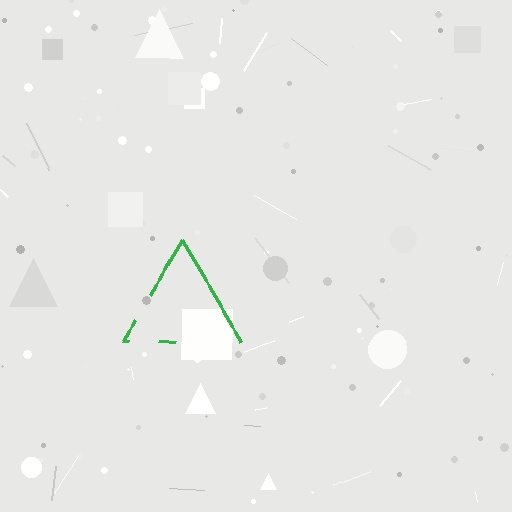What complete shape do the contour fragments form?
The contour fragments form a triangle.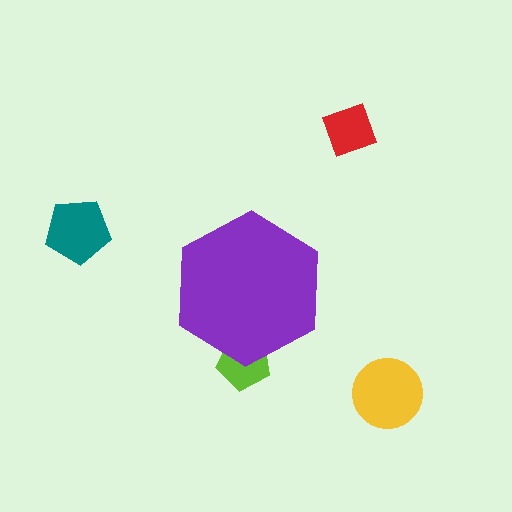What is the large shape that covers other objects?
A purple hexagon.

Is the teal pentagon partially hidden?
No, the teal pentagon is fully visible.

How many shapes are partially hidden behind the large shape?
1 shape is partially hidden.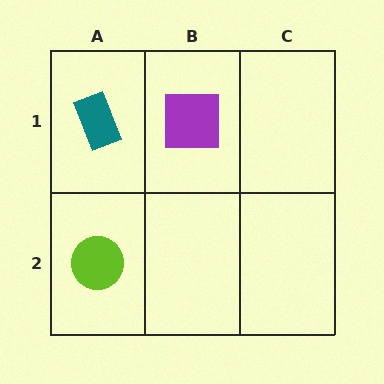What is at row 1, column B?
A purple square.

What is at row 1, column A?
A teal rectangle.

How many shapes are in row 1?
2 shapes.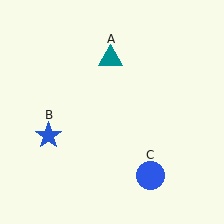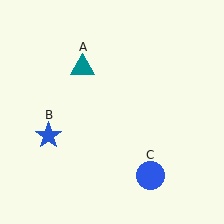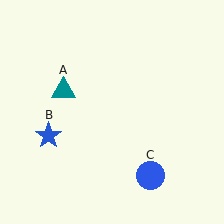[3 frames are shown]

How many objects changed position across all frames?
1 object changed position: teal triangle (object A).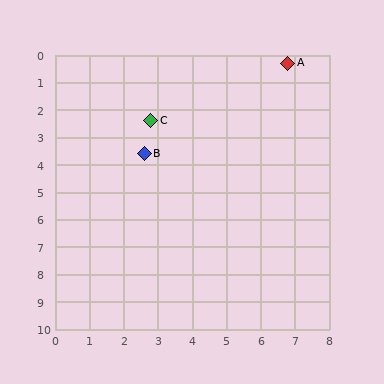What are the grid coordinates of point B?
Point B is at approximately (2.6, 3.6).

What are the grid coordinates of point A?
Point A is at approximately (6.8, 0.3).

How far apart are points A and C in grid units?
Points A and C are about 4.5 grid units apart.